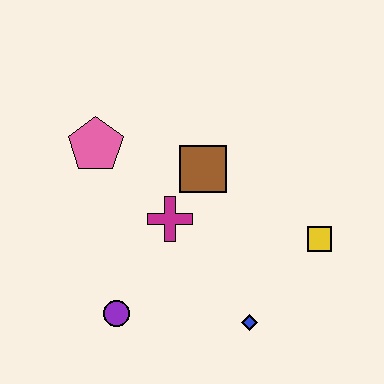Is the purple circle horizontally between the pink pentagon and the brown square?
Yes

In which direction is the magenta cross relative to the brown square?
The magenta cross is below the brown square.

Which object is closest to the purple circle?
The magenta cross is closest to the purple circle.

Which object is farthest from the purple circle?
The yellow square is farthest from the purple circle.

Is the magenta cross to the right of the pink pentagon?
Yes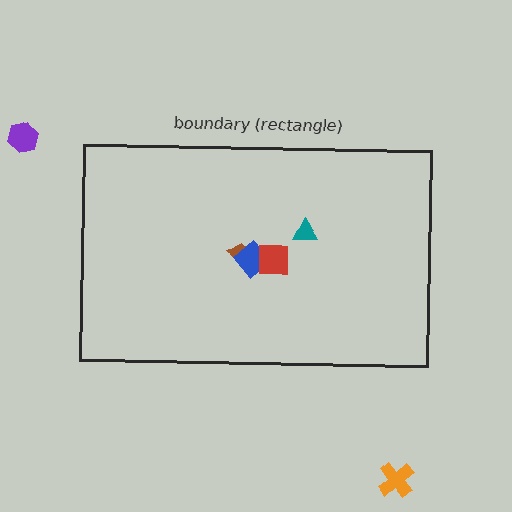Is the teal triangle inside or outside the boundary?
Inside.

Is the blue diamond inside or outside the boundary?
Inside.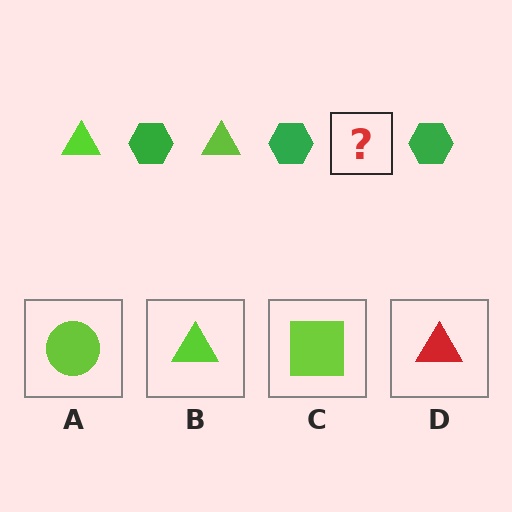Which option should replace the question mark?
Option B.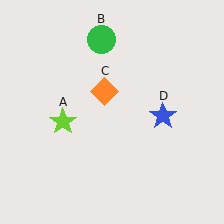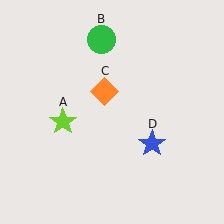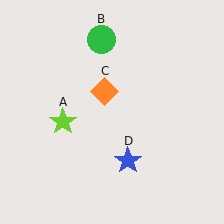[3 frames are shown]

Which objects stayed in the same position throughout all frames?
Lime star (object A) and green circle (object B) and orange diamond (object C) remained stationary.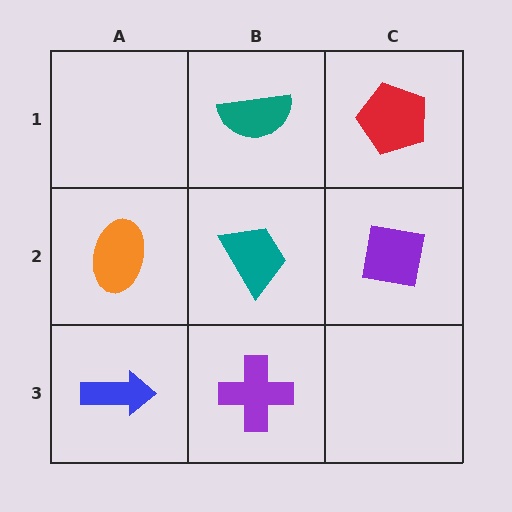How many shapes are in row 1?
2 shapes.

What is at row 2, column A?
An orange ellipse.